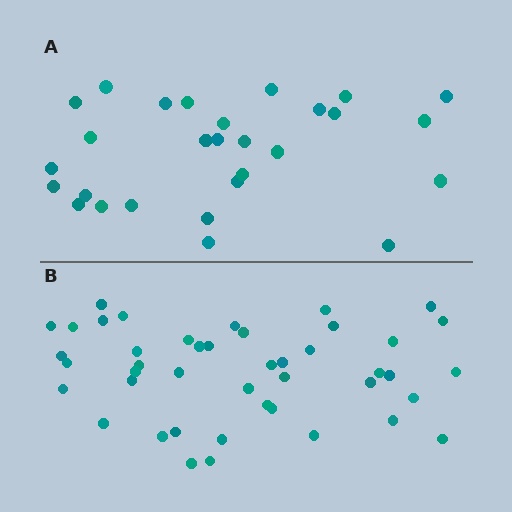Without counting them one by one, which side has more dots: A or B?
Region B (the bottom region) has more dots.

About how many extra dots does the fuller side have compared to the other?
Region B has approximately 15 more dots than region A.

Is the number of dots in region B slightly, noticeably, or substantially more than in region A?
Region B has substantially more. The ratio is roughly 1.6 to 1.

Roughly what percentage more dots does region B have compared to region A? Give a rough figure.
About 55% more.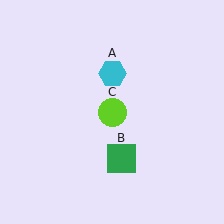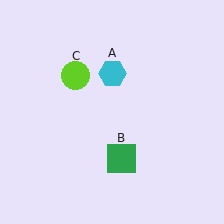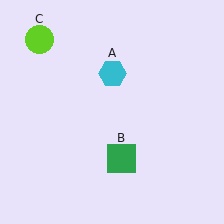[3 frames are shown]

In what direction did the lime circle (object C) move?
The lime circle (object C) moved up and to the left.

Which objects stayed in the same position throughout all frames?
Cyan hexagon (object A) and green square (object B) remained stationary.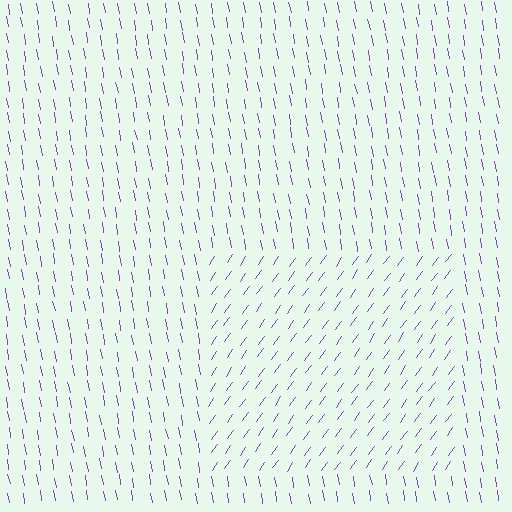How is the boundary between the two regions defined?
The boundary is defined purely by a change in line orientation (approximately 45 degrees difference). All lines are the same color and thickness.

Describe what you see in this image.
The image is filled with small purple line segments. A rectangle region in the image has lines oriented differently from the surrounding lines, creating a visible texture boundary.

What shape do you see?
I see a rectangle.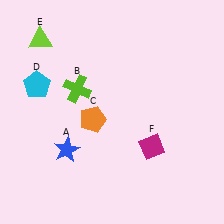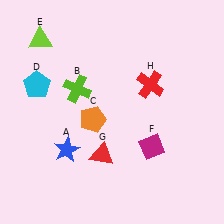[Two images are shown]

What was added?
A red triangle (G), a red cross (H) were added in Image 2.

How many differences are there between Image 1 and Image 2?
There are 2 differences between the two images.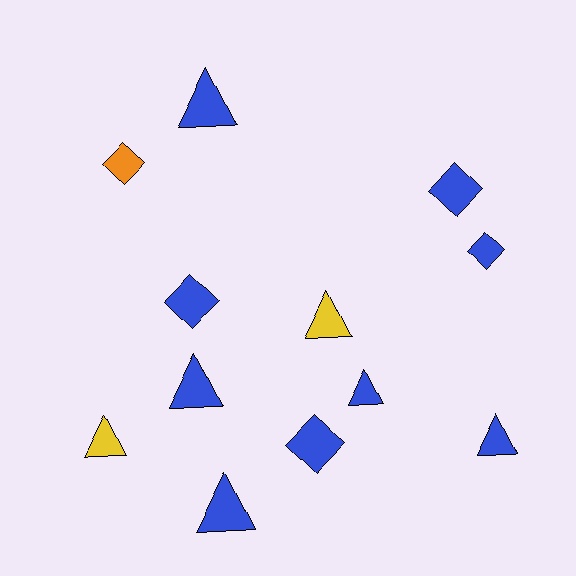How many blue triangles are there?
There are 5 blue triangles.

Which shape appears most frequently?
Triangle, with 7 objects.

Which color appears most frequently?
Blue, with 9 objects.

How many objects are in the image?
There are 12 objects.